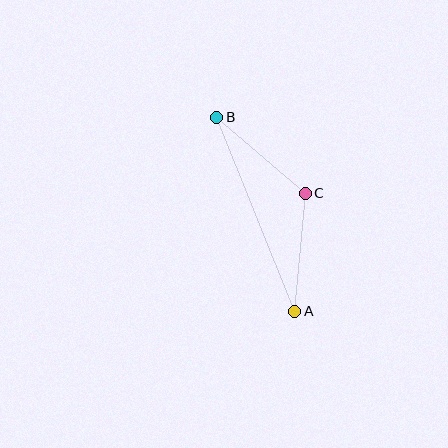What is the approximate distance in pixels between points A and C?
The distance between A and C is approximately 119 pixels.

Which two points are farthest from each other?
Points A and B are farthest from each other.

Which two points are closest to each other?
Points B and C are closest to each other.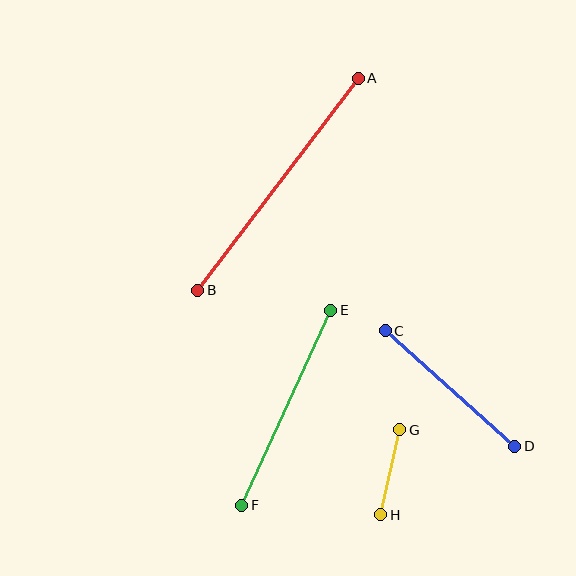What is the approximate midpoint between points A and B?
The midpoint is at approximately (278, 184) pixels.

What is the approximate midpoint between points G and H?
The midpoint is at approximately (390, 472) pixels.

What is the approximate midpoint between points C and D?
The midpoint is at approximately (450, 389) pixels.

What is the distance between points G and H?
The distance is approximately 87 pixels.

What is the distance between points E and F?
The distance is approximately 214 pixels.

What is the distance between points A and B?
The distance is approximately 266 pixels.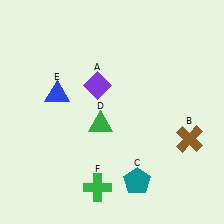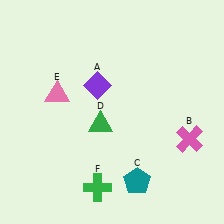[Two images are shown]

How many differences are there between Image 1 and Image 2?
There are 2 differences between the two images.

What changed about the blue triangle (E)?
In Image 1, E is blue. In Image 2, it changed to pink.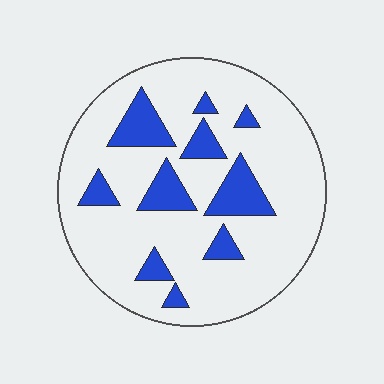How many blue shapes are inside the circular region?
10.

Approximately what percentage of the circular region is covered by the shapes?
Approximately 20%.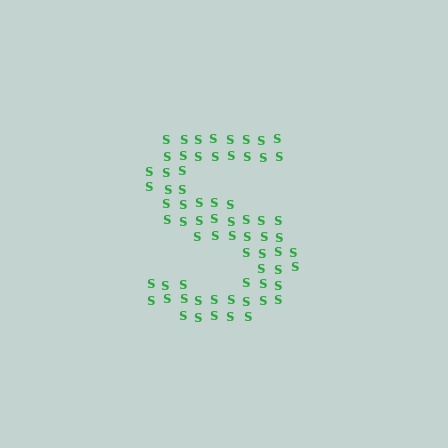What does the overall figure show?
The overall figure shows the letter S.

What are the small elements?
The small elements are letter S's.